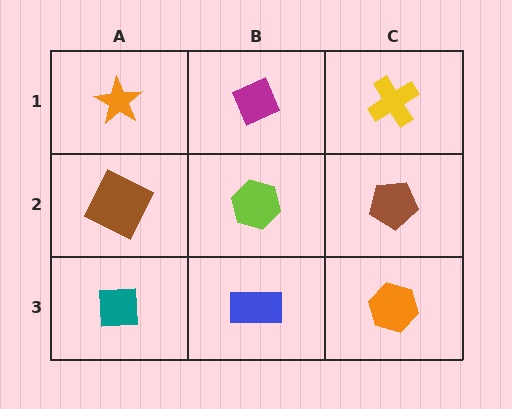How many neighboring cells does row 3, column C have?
2.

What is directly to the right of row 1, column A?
A magenta diamond.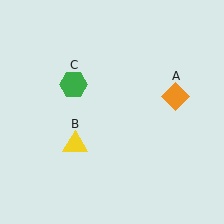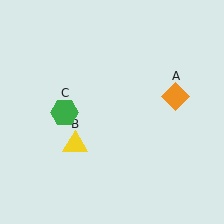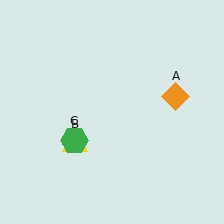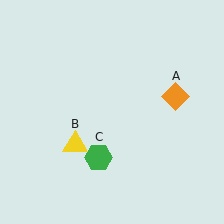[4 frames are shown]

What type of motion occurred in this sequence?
The green hexagon (object C) rotated counterclockwise around the center of the scene.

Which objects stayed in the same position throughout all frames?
Orange diamond (object A) and yellow triangle (object B) remained stationary.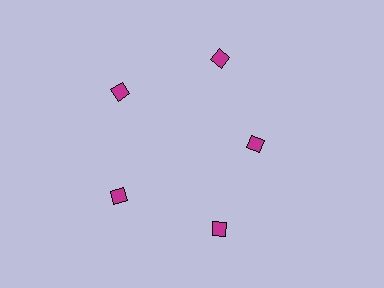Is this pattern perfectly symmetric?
No. The 5 magenta diamonds are arranged in a ring, but one element near the 3 o'clock position is pulled inward toward the center, breaking the 5-fold rotational symmetry.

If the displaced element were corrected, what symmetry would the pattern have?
It would have 5-fold rotational symmetry — the pattern would map onto itself every 72 degrees.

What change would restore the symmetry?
The symmetry would be restored by moving it outward, back onto the ring so that all 5 diamonds sit at equal angles and equal distance from the center.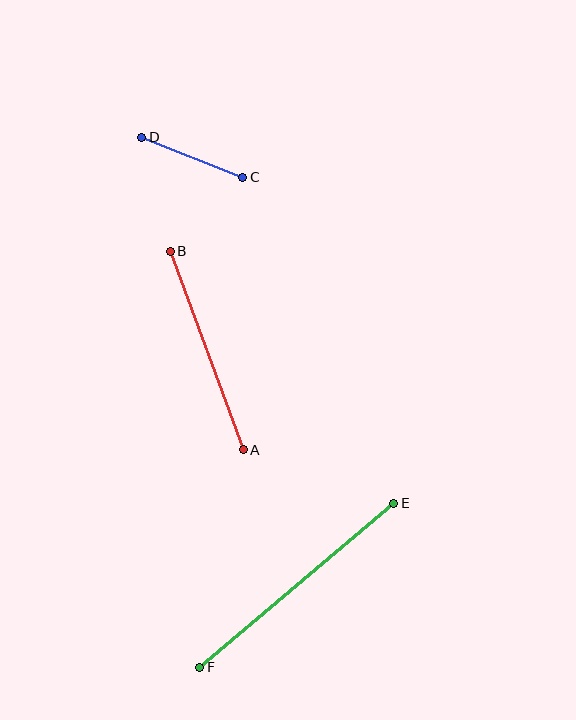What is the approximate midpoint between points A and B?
The midpoint is at approximately (207, 351) pixels.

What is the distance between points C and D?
The distance is approximately 109 pixels.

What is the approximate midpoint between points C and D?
The midpoint is at approximately (192, 157) pixels.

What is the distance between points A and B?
The distance is approximately 211 pixels.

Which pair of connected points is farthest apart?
Points E and F are farthest apart.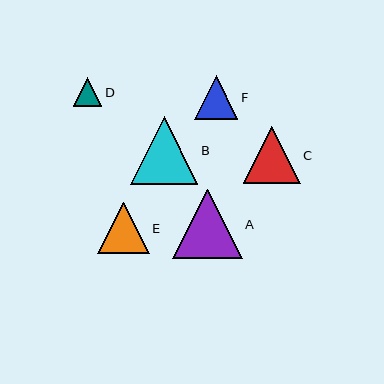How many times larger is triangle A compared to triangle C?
Triangle A is approximately 1.2 times the size of triangle C.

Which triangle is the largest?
Triangle A is the largest with a size of approximately 70 pixels.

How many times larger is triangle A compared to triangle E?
Triangle A is approximately 1.3 times the size of triangle E.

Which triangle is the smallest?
Triangle D is the smallest with a size of approximately 29 pixels.